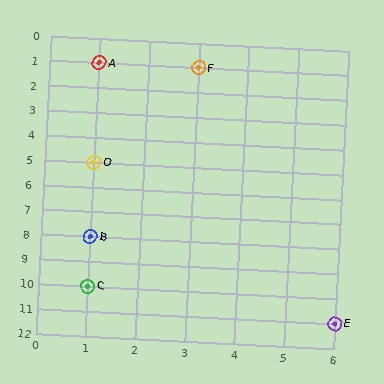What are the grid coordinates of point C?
Point C is at grid coordinates (1, 10).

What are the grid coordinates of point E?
Point E is at grid coordinates (6, 11).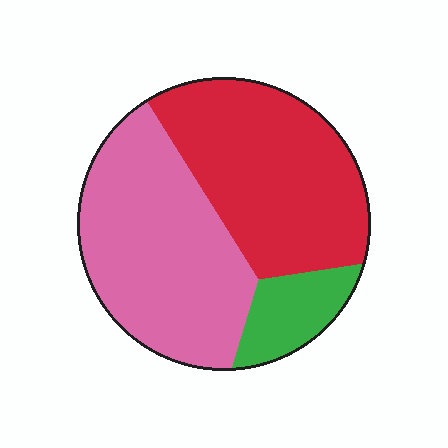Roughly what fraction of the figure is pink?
Pink covers around 45% of the figure.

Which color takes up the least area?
Green, at roughly 10%.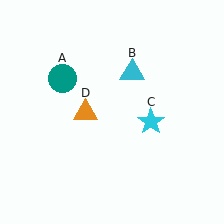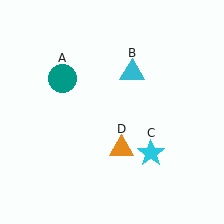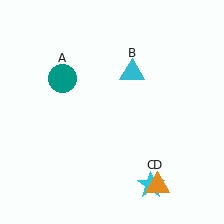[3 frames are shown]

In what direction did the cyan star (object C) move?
The cyan star (object C) moved down.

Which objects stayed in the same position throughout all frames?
Teal circle (object A) and cyan triangle (object B) remained stationary.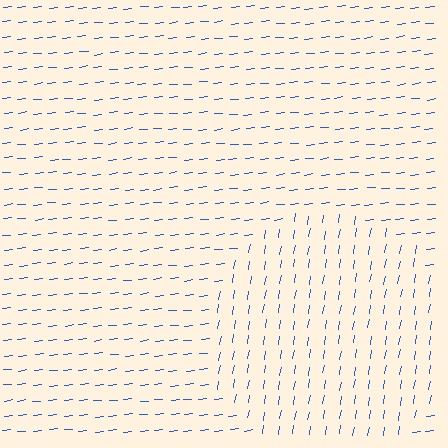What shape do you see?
I see a circle.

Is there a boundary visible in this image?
Yes, there is a texture boundary formed by a change in line orientation.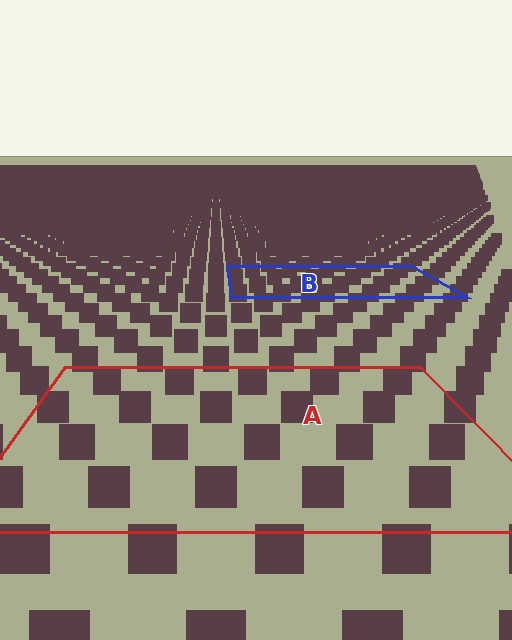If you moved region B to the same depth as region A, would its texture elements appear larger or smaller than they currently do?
They would appear larger. At a closer depth, the same texture elements are projected at a bigger on-screen size.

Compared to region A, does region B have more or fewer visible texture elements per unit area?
Region B has more texture elements per unit area — they are packed more densely because it is farther away.